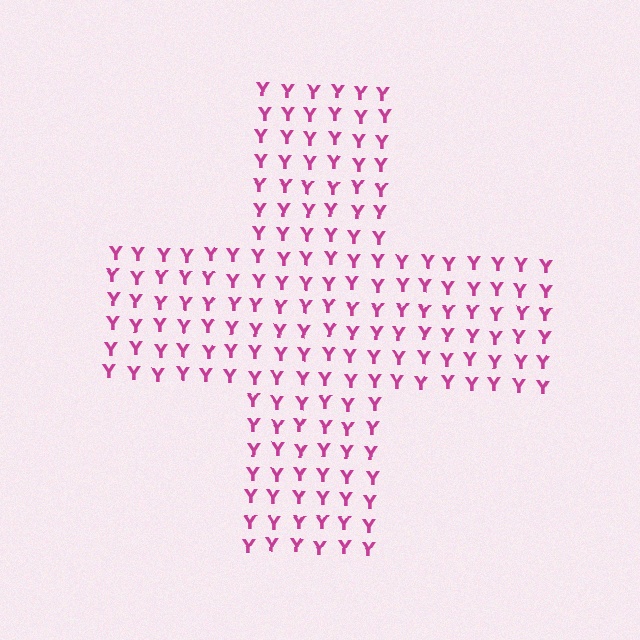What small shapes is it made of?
It is made of small letter Y's.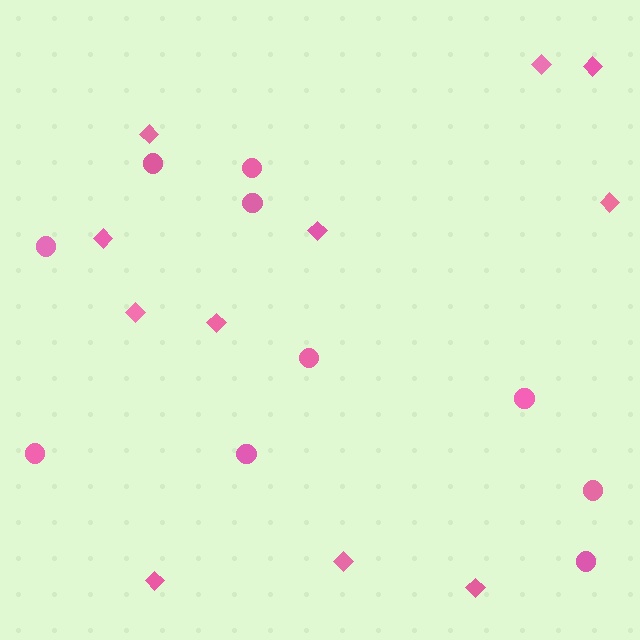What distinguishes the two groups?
There are 2 groups: one group of circles (10) and one group of diamonds (11).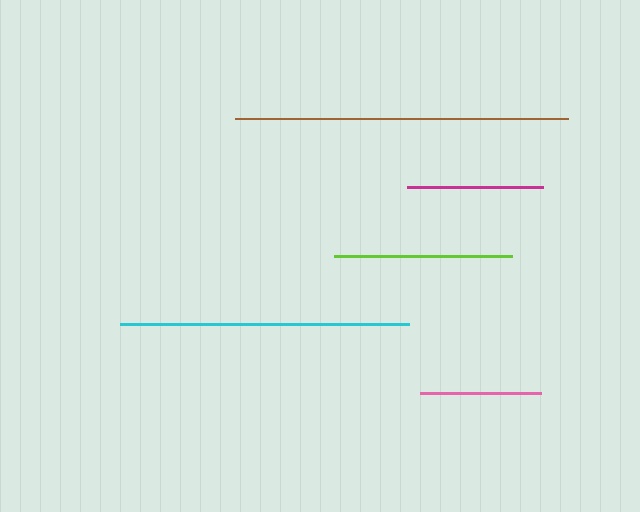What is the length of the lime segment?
The lime segment is approximately 177 pixels long.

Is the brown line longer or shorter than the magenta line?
The brown line is longer than the magenta line.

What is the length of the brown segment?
The brown segment is approximately 334 pixels long.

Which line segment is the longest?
The brown line is the longest at approximately 334 pixels.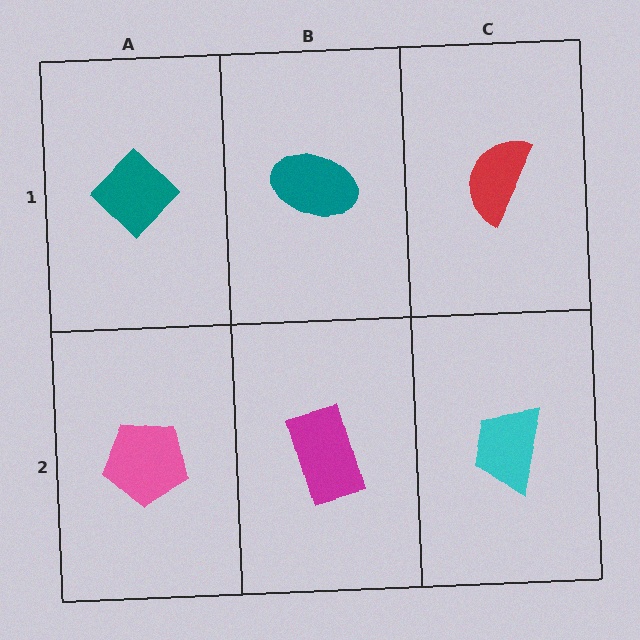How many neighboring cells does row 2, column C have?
2.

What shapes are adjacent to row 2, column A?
A teal diamond (row 1, column A), a magenta rectangle (row 2, column B).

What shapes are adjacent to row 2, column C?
A red semicircle (row 1, column C), a magenta rectangle (row 2, column B).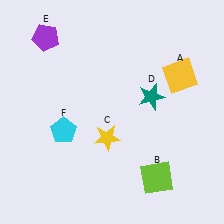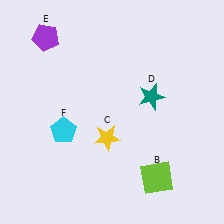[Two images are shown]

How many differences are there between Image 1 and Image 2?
There is 1 difference between the two images.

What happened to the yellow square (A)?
The yellow square (A) was removed in Image 2. It was in the top-right area of Image 1.